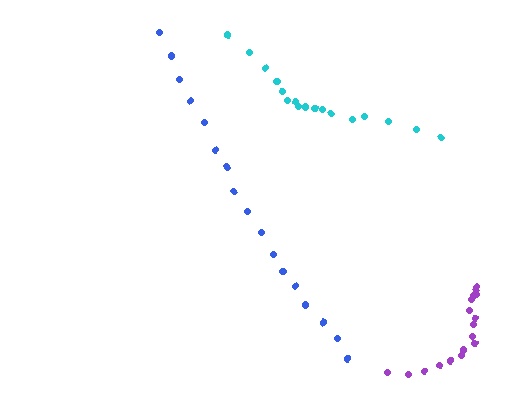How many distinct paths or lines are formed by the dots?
There are 3 distinct paths.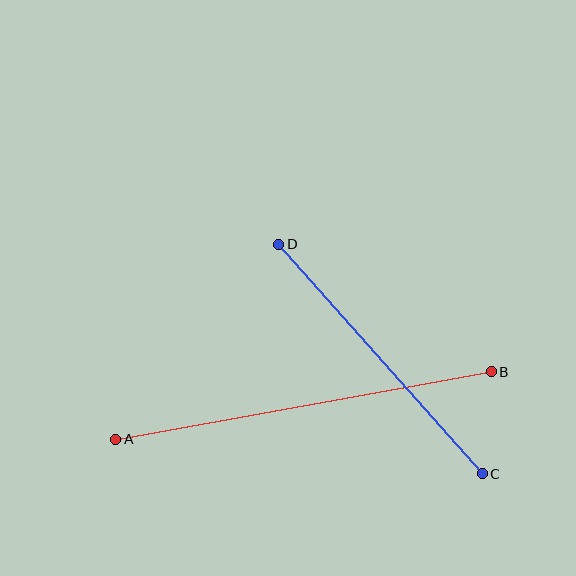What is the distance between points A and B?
The distance is approximately 382 pixels.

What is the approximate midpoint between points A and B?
The midpoint is at approximately (303, 405) pixels.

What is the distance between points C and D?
The distance is approximately 306 pixels.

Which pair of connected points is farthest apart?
Points A and B are farthest apart.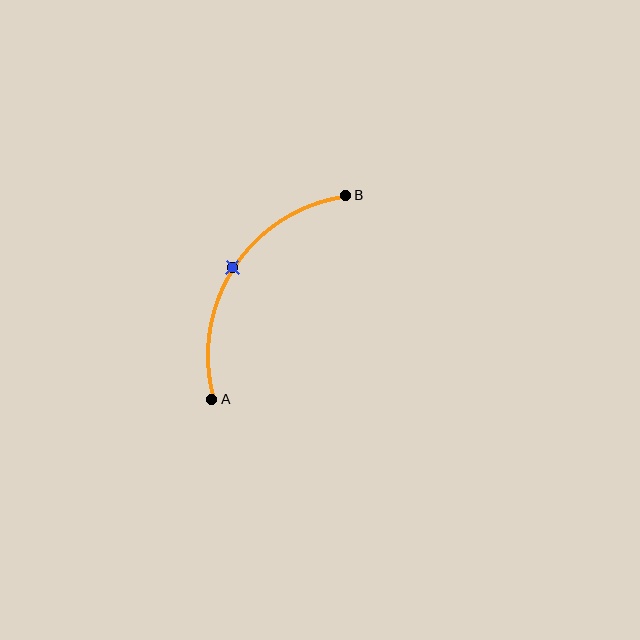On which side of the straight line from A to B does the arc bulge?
The arc bulges to the left of the straight line connecting A and B.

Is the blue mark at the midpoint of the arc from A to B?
Yes. The blue mark lies on the arc at equal arc-length from both A and B — it is the arc midpoint.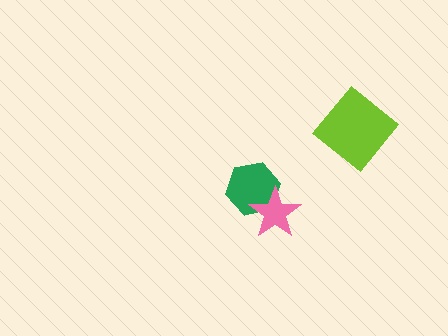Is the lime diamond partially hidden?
No, no other shape covers it.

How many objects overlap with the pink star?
1 object overlaps with the pink star.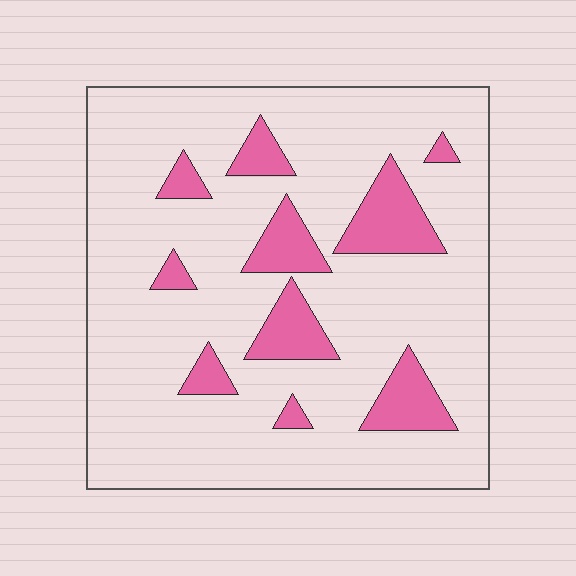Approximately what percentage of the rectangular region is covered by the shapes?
Approximately 15%.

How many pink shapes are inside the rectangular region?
10.